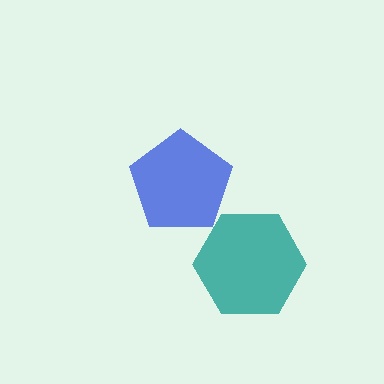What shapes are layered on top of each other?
The layered shapes are: a blue pentagon, a teal hexagon.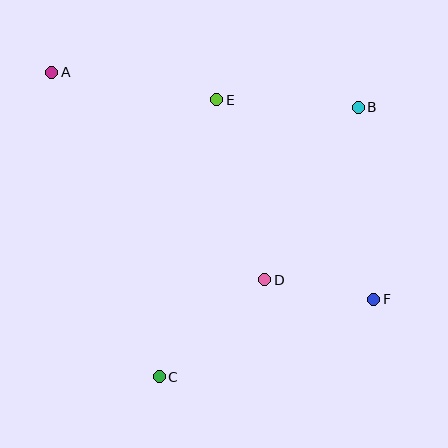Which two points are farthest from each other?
Points A and F are farthest from each other.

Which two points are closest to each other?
Points D and F are closest to each other.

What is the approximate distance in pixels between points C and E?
The distance between C and E is approximately 283 pixels.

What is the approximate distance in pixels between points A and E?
The distance between A and E is approximately 167 pixels.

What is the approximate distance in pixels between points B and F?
The distance between B and F is approximately 192 pixels.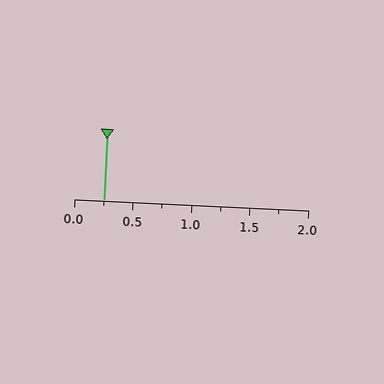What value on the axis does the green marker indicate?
The marker indicates approximately 0.25.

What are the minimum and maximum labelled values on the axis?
The axis runs from 0.0 to 2.0.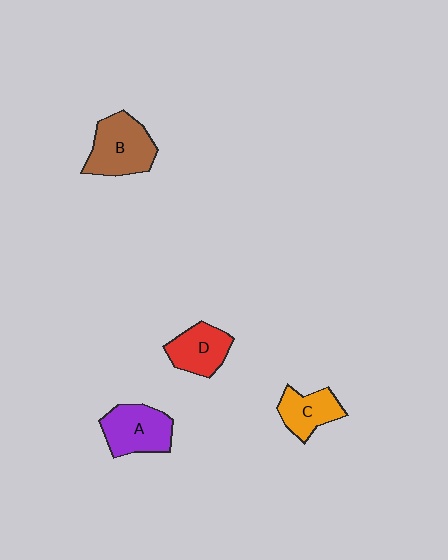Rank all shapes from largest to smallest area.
From largest to smallest: B (brown), A (purple), D (red), C (orange).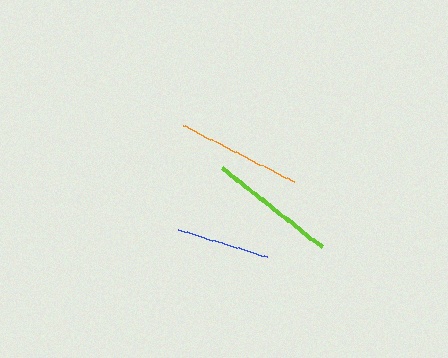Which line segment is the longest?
The lime line is the longest at approximately 128 pixels.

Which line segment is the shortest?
The blue line is the shortest at approximately 93 pixels.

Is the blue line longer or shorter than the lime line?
The lime line is longer than the blue line.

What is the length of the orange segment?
The orange segment is approximately 125 pixels long.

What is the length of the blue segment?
The blue segment is approximately 93 pixels long.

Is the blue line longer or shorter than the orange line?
The orange line is longer than the blue line.